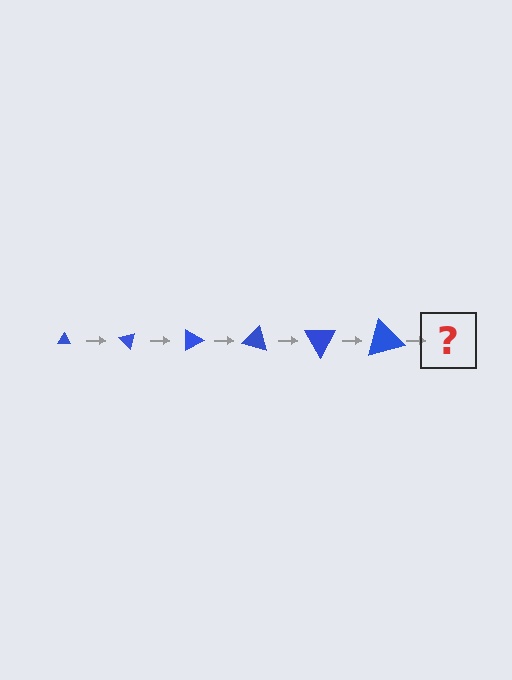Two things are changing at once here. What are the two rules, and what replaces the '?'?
The two rules are that the triangle grows larger each step and it rotates 45 degrees each step. The '?' should be a triangle, larger than the previous one and rotated 270 degrees from the start.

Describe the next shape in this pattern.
It should be a triangle, larger than the previous one and rotated 270 degrees from the start.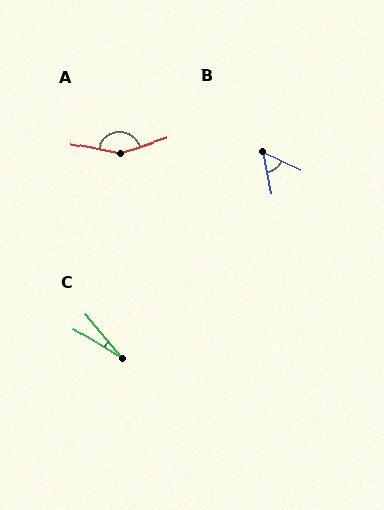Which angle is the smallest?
C, at approximately 19 degrees.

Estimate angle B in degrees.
Approximately 54 degrees.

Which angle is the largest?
A, at approximately 151 degrees.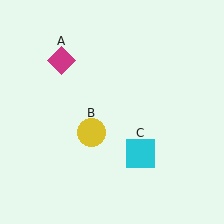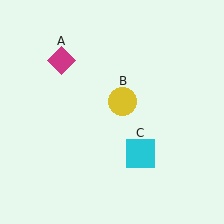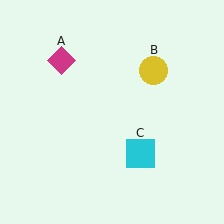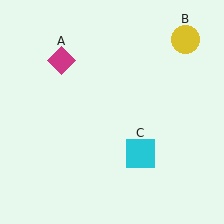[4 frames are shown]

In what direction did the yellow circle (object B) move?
The yellow circle (object B) moved up and to the right.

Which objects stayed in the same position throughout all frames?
Magenta diamond (object A) and cyan square (object C) remained stationary.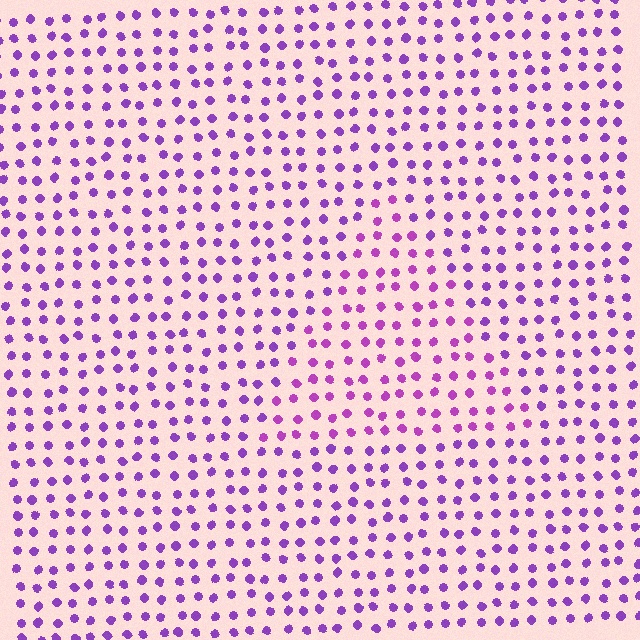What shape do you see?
I see a triangle.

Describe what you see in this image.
The image is filled with small purple elements in a uniform arrangement. A triangle-shaped region is visible where the elements are tinted to a slightly different hue, forming a subtle color boundary.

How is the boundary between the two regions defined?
The boundary is defined purely by a slight shift in hue (about 21 degrees). Spacing, size, and orientation are identical on both sides.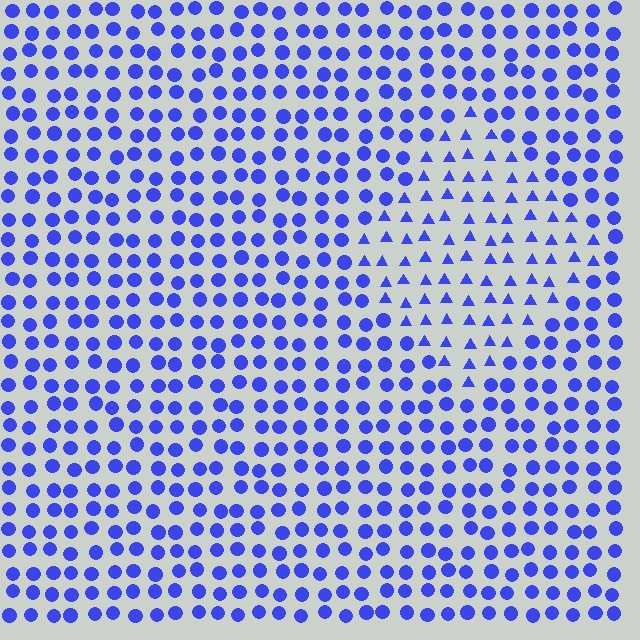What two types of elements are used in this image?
The image uses triangles inside the diamond region and circles outside it.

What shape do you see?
I see a diamond.